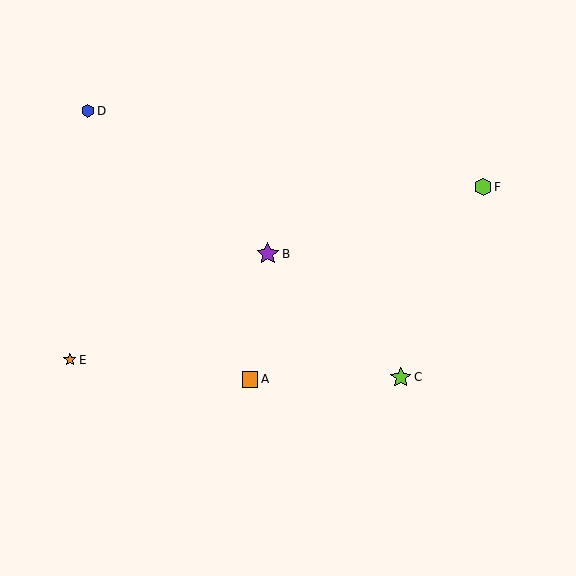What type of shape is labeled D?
Shape D is a blue hexagon.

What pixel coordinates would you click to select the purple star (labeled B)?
Click at (268, 254) to select the purple star B.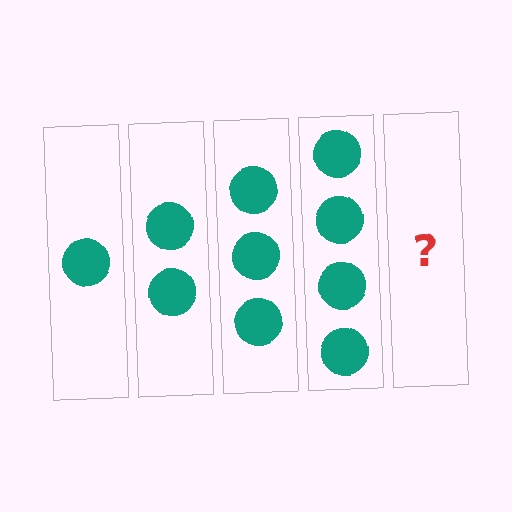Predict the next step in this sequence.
The next step is 5 circles.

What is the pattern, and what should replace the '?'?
The pattern is that each step adds one more circle. The '?' should be 5 circles.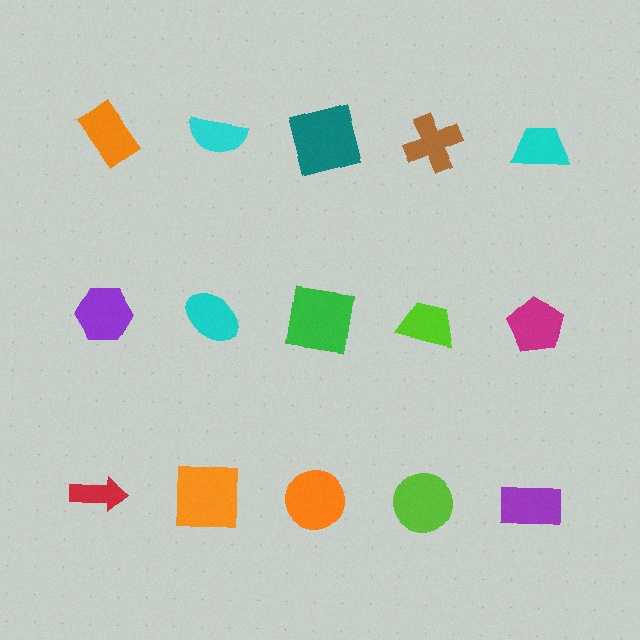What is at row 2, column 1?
A purple hexagon.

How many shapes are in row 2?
5 shapes.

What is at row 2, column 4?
A lime trapezoid.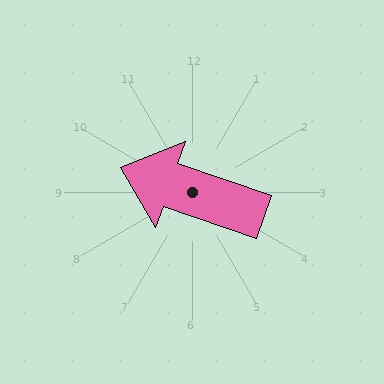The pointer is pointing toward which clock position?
Roughly 10 o'clock.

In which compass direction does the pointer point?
West.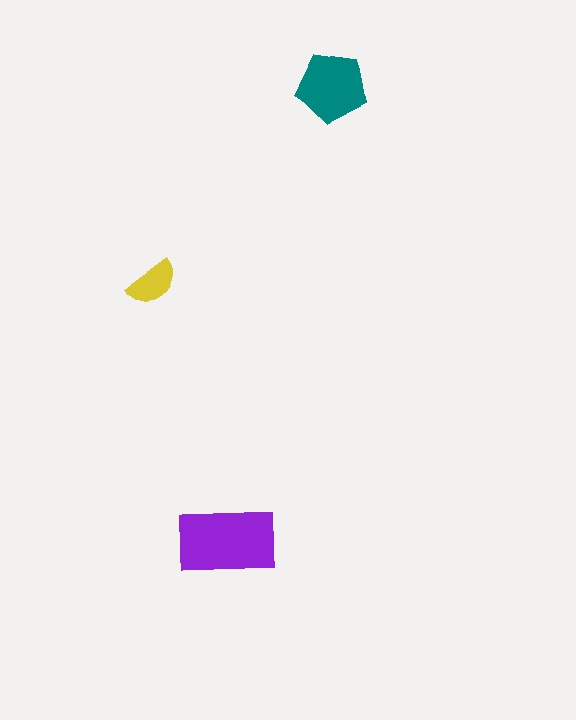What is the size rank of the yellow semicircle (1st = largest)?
3rd.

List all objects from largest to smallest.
The purple rectangle, the teal pentagon, the yellow semicircle.